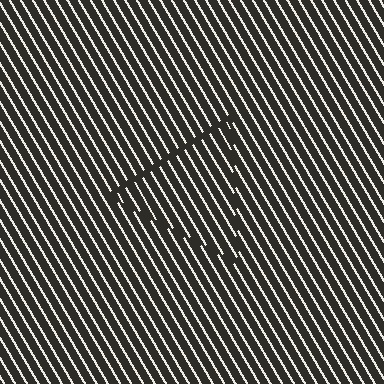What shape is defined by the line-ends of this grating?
An illusory triangle. The interior of the shape contains the same grating, shifted by half a period — the contour is defined by the phase discontinuity where line-ends from the inner and outer gratings abut.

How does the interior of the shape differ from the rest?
The interior of the shape contains the same grating, shifted by half a period — the contour is defined by the phase discontinuity where line-ends from the inner and outer gratings abut.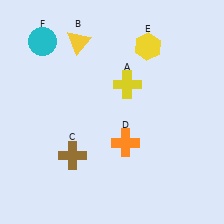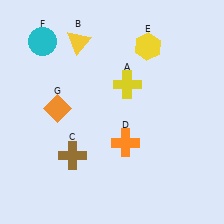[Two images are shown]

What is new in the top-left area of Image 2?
An orange diamond (G) was added in the top-left area of Image 2.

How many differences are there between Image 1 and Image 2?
There is 1 difference between the two images.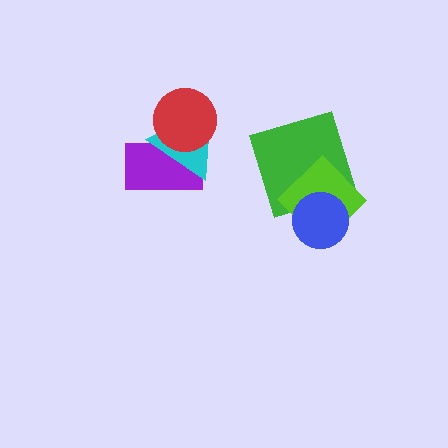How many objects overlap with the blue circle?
2 objects overlap with the blue circle.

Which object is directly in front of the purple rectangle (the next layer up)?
The cyan triangle is directly in front of the purple rectangle.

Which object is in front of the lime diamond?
The blue circle is in front of the lime diamond.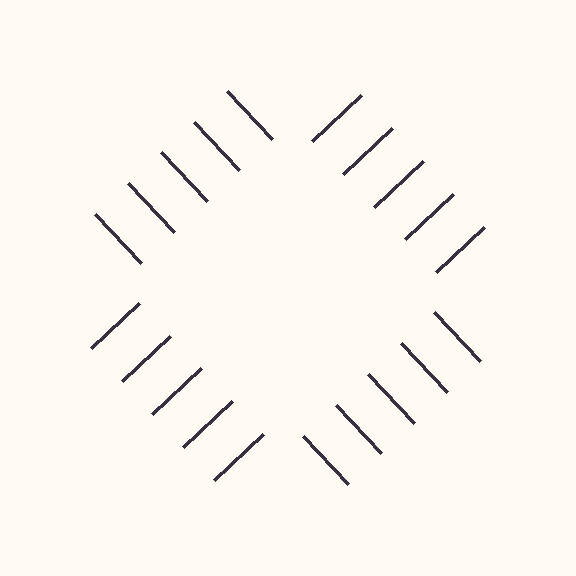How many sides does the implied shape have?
4 sides — the line-ends trace a square.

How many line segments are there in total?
20 — 5 along each of the 4 edges.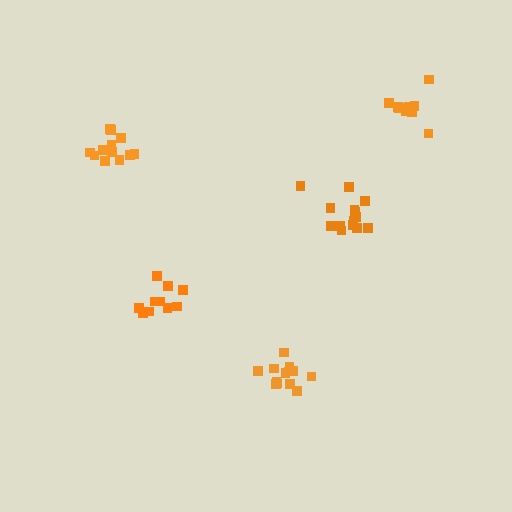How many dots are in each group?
Group 1: 10 dots, Group 2: 14 dots, Group 3: 13 dots, Group 4: 14 dots, Group 5: 9 dots (60 total).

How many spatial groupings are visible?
There are 5 spatial groupings.